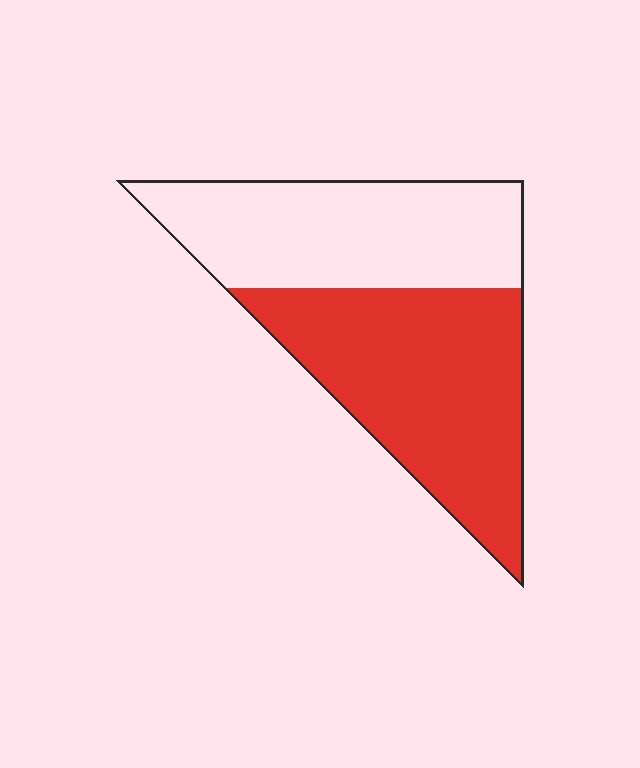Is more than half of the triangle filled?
Yes.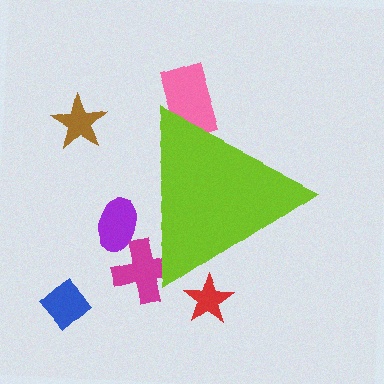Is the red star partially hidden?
Yes, the red star is partially hidden behind the lime triangle.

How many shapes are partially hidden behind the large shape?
4 shapes are partially hidden.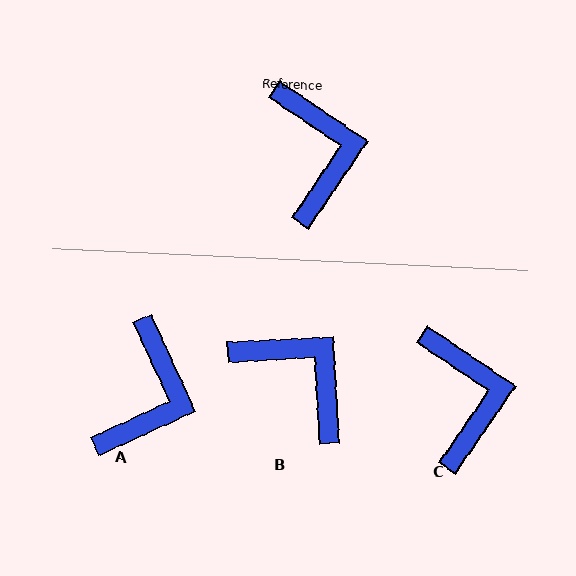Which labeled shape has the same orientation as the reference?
C.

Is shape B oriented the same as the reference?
No, it is off by about 38 degrees.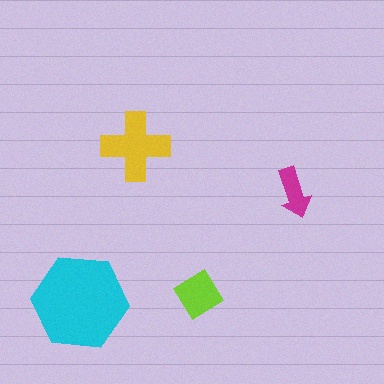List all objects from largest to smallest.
The cyan hexagon, the yellow cross, the lime diamond, the magenta arrow.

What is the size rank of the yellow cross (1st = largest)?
2nd.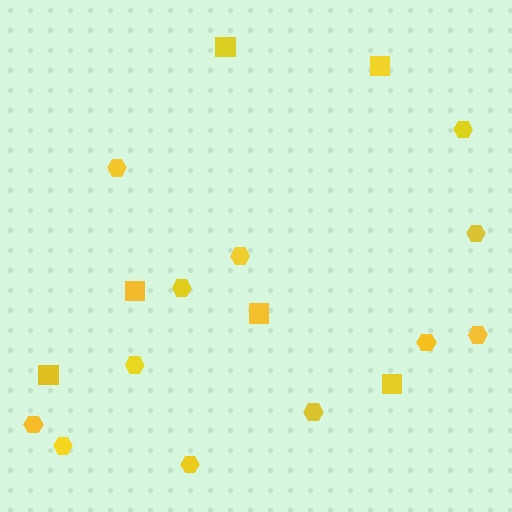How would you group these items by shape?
There are 2 groups: one group of squares (6) and one group of hexagons (12).